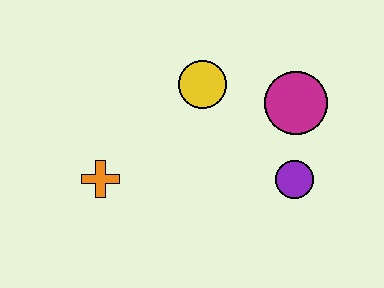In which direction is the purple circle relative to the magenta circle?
The purple circle is below the magenta circle.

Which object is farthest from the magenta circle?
The orange cross is farthest from the magenta circle.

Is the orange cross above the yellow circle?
No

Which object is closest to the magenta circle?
The purple circle is closest to the magenta circle.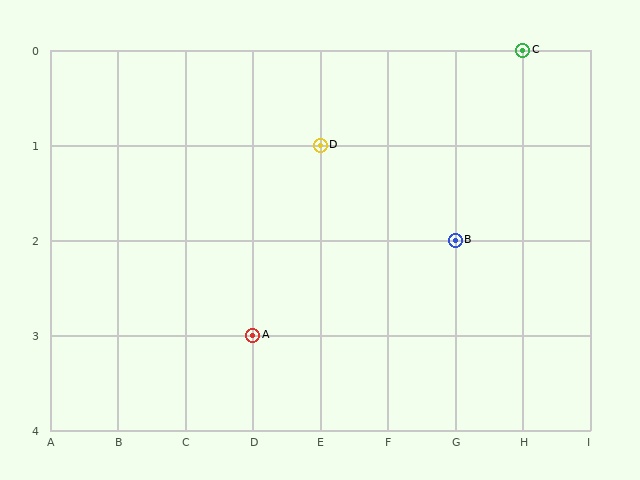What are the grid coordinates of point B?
Point B is at grid coordinates (G, 2).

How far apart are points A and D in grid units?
Points A and D are 1 column and 2 rows apart (about 2.2 grid units diagonally).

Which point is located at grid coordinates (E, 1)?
Point D is at (E, 1).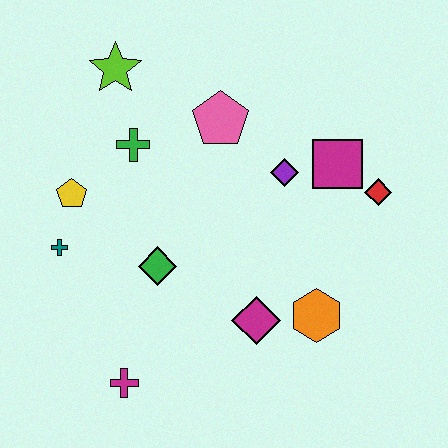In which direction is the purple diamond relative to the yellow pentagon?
The purple diamond is to the right of the yellow pentagon.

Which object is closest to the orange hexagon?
The magenta diamond is closest to the orange hexagon.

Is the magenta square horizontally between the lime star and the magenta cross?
No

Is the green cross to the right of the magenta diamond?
No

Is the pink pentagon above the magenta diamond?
Yes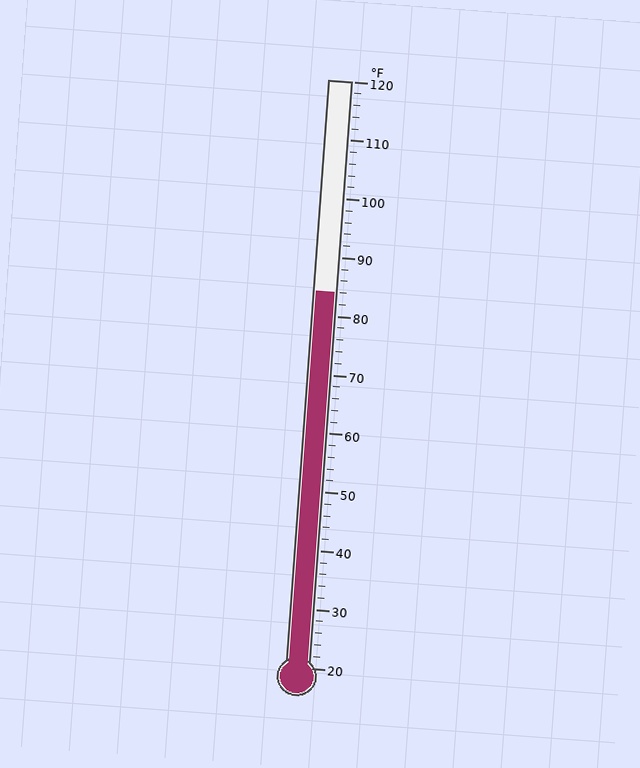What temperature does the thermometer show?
The thermometer shows approximately 84°F.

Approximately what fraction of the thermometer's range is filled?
The thermometer is filled to approximately 65% of its range.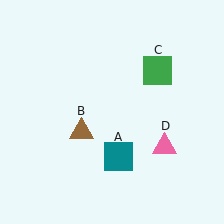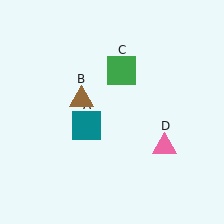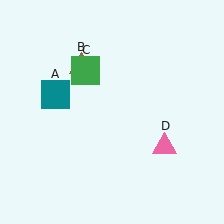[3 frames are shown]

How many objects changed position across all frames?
3 objects changed position: teal square (object A), brown triangle (object B), green square (object C).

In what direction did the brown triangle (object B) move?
The brown triangle (object B) moved up.